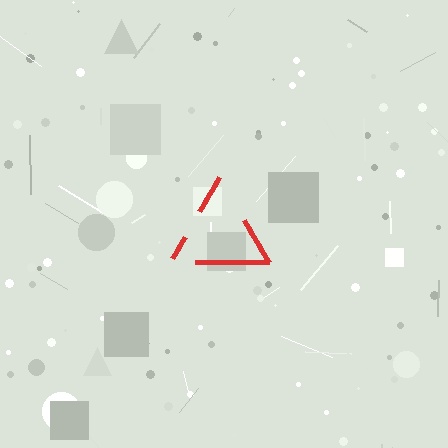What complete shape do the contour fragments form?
The contour fragments form a triangle.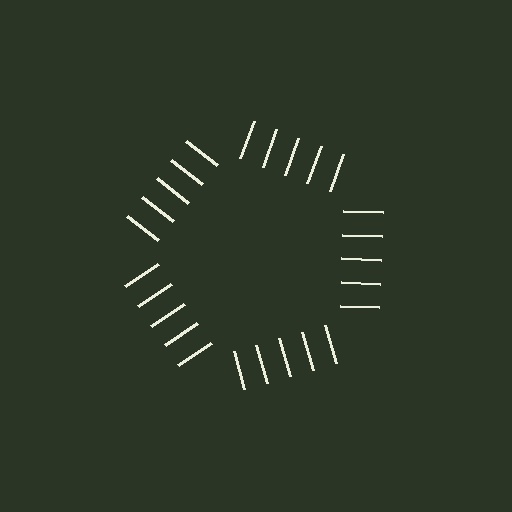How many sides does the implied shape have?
5 sides — the line-ends trace a pentagon.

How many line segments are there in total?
25 — 5 along each of the 5 edges.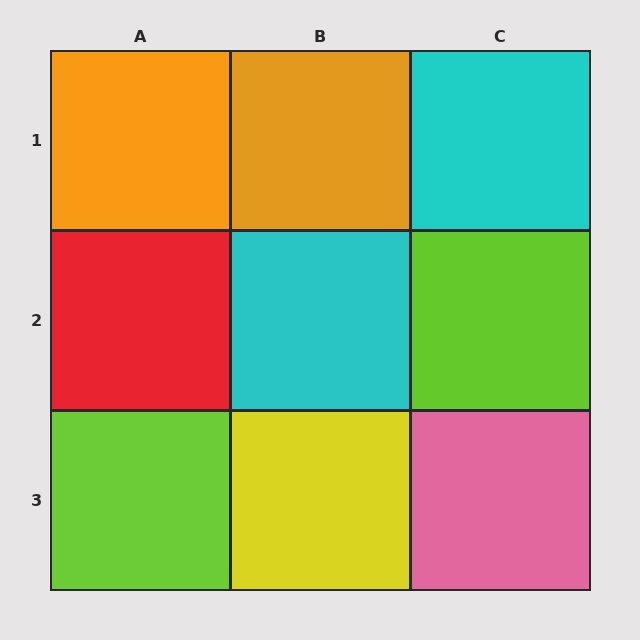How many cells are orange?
2 cells are orange.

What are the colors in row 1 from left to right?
Orange, orange, cyan.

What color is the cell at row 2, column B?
Cyan.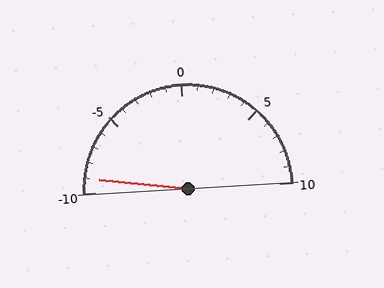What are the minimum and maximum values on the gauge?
The gauge ranges from -10 to 10.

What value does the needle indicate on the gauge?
The needle indicates approximately -9.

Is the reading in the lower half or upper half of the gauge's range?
The reading is in the lower half of the range (-10 to 10).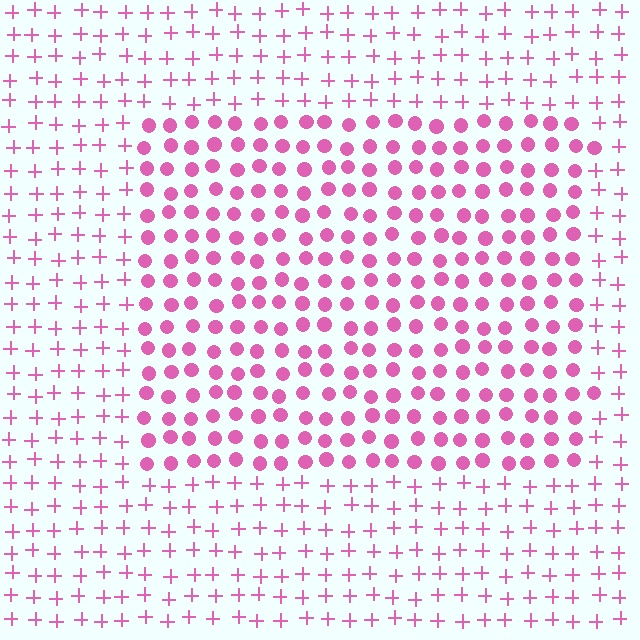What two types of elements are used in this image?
The image uses circles inside the rectangle region and plus signs outside it.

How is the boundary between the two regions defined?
The boundary is defined by a change in element shape: circles inside vs. plus signs outside. All elements share the same color and spacing.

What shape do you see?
I see a rectangle.